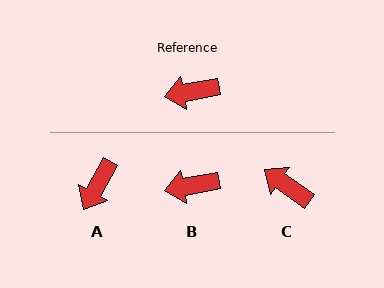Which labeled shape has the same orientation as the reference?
B.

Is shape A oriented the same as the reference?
No, it is off by about 51 degrees.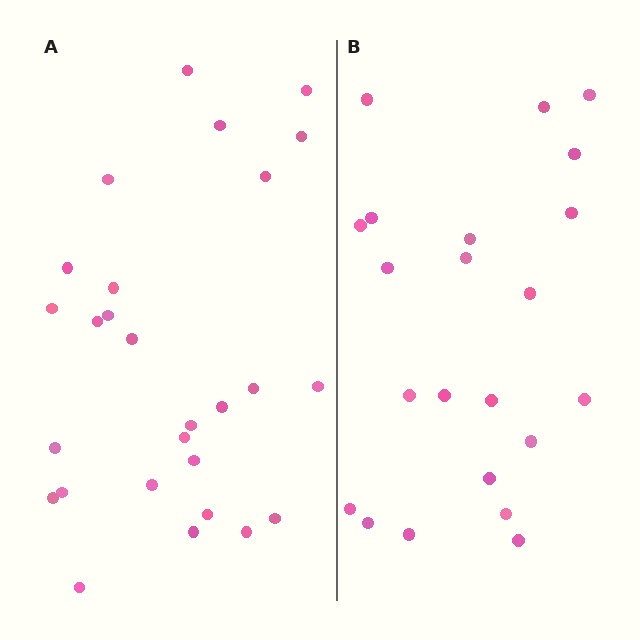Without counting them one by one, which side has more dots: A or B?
Region A (the left region) has more dots.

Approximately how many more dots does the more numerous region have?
Region A has about 5 more dots than region B.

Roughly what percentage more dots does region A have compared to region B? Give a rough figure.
About 25% more.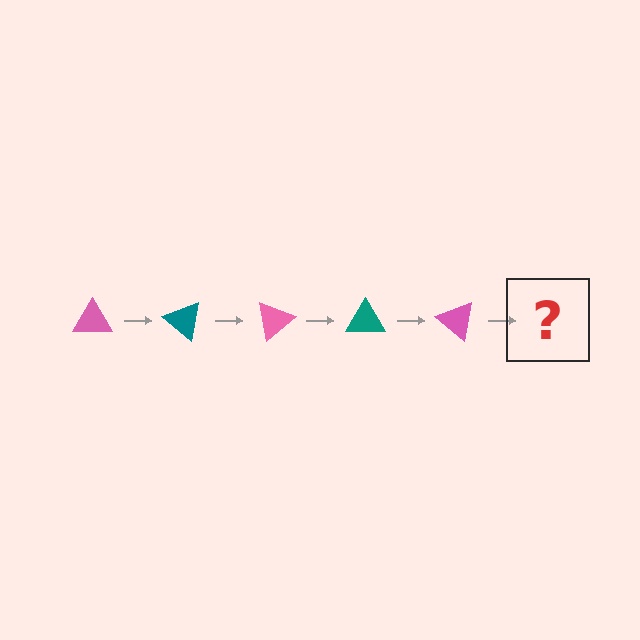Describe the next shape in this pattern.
It should be a teal triangle, rotated 200 degrees from the start.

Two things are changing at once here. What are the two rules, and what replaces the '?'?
The two rules are that it rotates 40 degrees each step and the color cycles through pink and teal. The '?' should be a teal triangle, rotated 200 degrees from the start.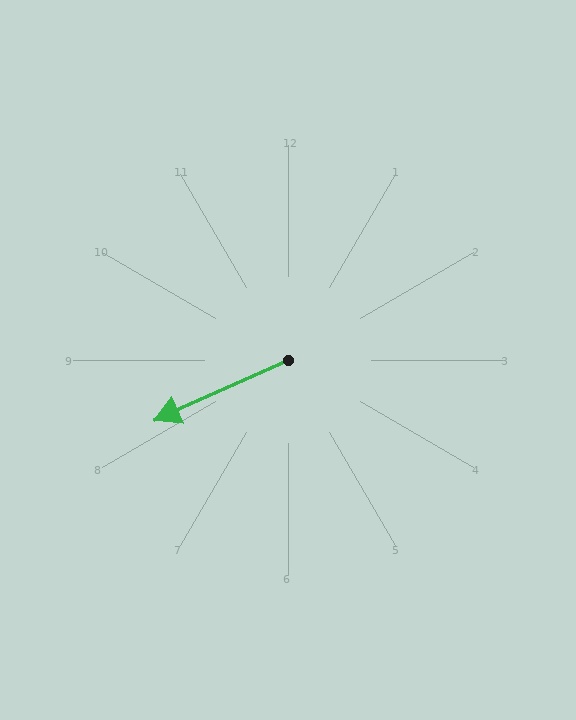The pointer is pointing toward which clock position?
Roughly 8 o'clock.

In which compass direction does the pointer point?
Southwest.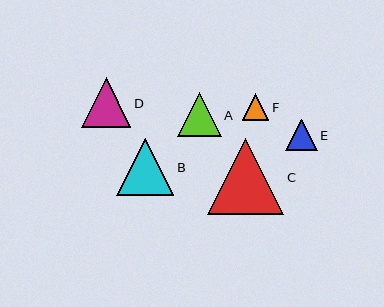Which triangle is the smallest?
Triangle F is the smallest with a size of approximately 27 pixels.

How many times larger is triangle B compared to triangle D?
Triangle B is approximately 1.1 times the size of triangle D.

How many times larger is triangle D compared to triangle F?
Triangle D is approximately 1.9 times the size of triangle F.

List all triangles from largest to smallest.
From largest to smallest: C, B, D, A, E, F.